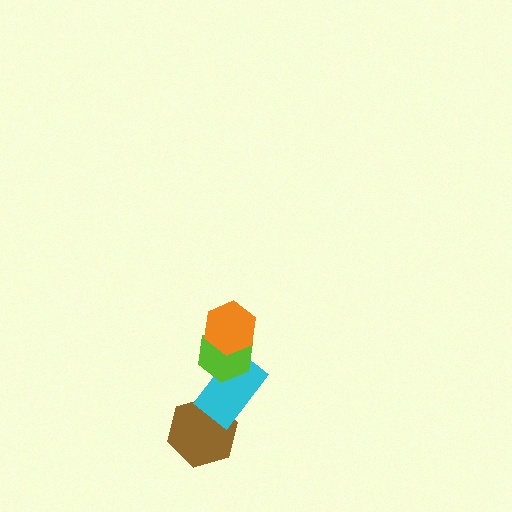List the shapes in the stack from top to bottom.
From top to bottom: the orange hexagon, the lime hexagon, the cyan rectangle, the brown hexagon.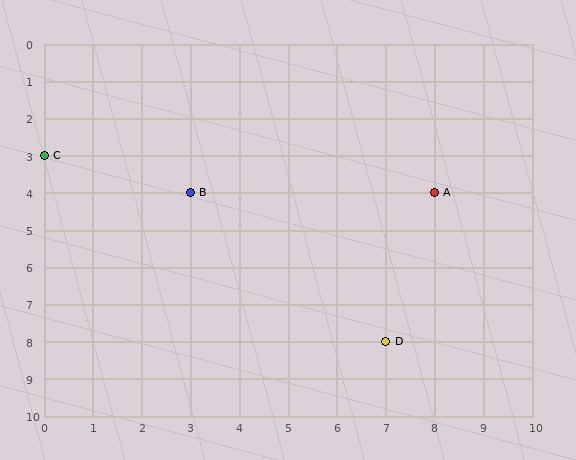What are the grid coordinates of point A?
Point A is at grid coordinates (8, 4).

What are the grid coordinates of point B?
Point B is at grid coordinates (3, 4).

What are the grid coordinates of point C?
Point C is at grid coordinates (0, 3).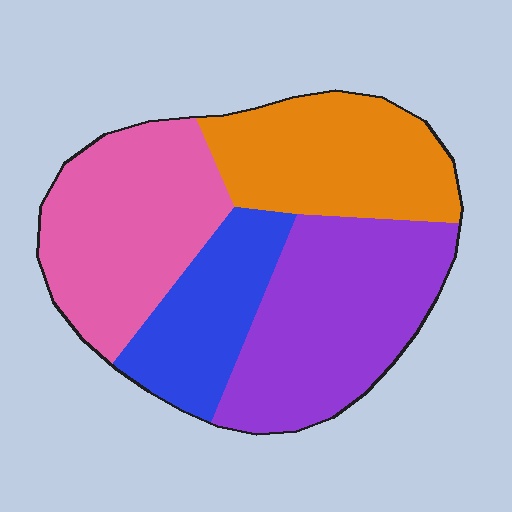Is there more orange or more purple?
Purple.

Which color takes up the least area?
Blue, at roughly 15%.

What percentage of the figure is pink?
Pink covers around 30% of the figure.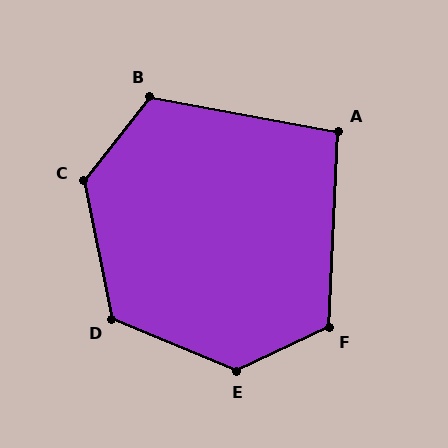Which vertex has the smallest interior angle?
A, at approximately 98 degrees.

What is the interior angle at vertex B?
Approximately 118 degrees (obtuse).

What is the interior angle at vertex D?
Approximately 124 degrees (obtuse).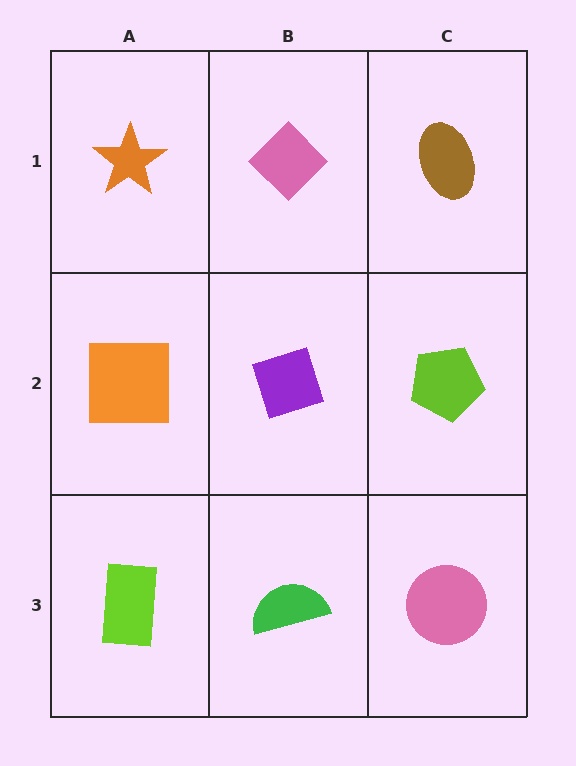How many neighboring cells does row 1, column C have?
2.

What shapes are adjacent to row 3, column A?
An orange square (row 2, column A), a green semicircle (row 3, column B).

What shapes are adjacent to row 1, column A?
An orange square (row 2, column A), a pink diamond (row 1, column B).